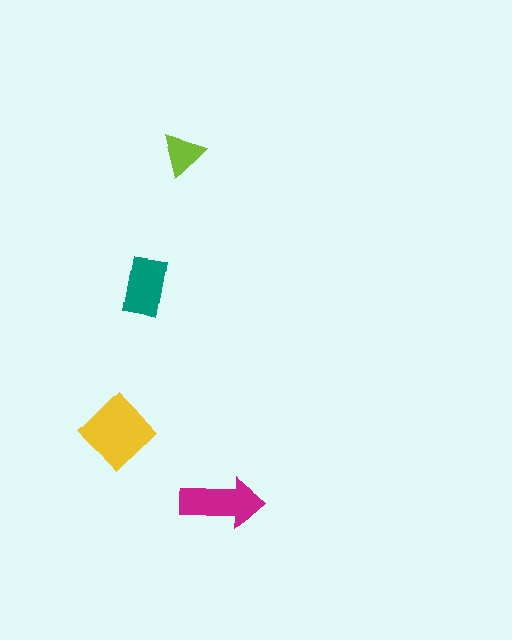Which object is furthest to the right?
The magenta arrow is rightmost.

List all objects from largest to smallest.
The yellow diamond, the magenta arrow, the teal rectangle, the lime triangle.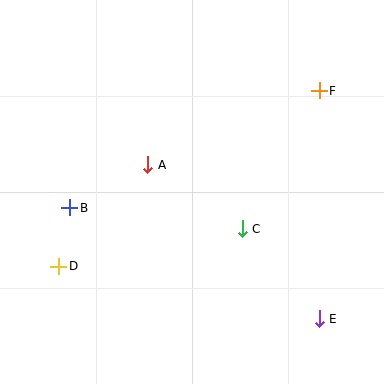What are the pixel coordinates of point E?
Point E is at (319, 319).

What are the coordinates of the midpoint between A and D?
The midpoint between A and D is at (103, 216).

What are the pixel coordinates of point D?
Point D is at (59, 266).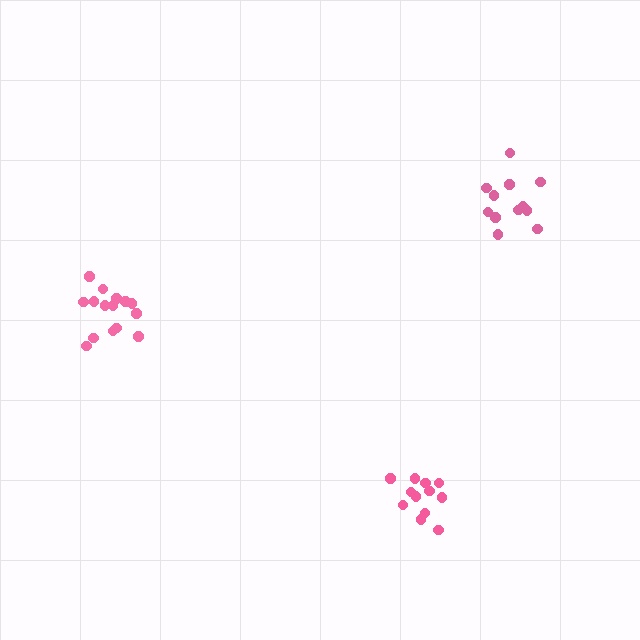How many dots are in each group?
Group 1: 12 dots, Group 2: 15 dots, Group 3: 12 dots (39 total).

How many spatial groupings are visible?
There are 3 spatial groupings.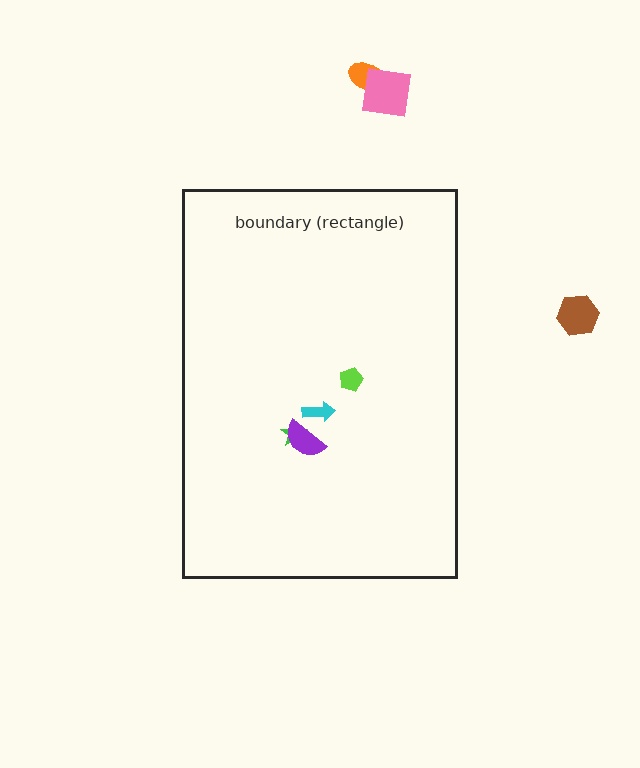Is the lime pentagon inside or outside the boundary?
Inside.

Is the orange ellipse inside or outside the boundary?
Outside.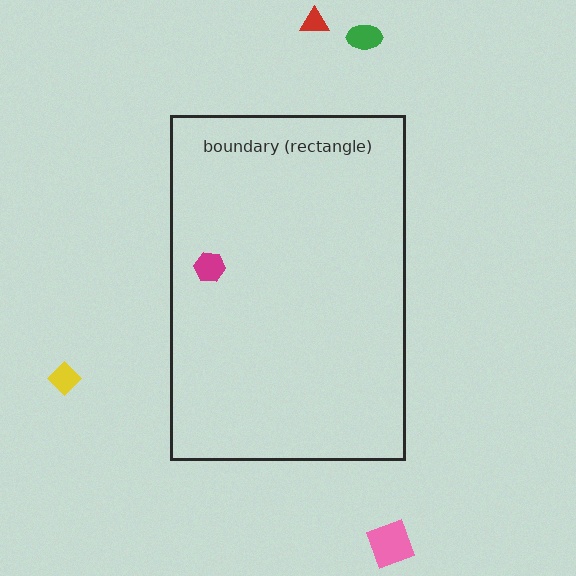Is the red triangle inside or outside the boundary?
Outside.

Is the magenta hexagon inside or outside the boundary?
Inside.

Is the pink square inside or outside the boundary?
Outside.